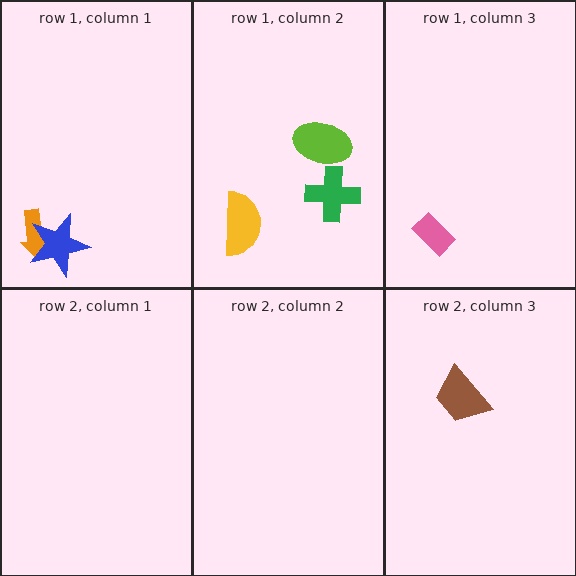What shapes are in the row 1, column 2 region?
The yellow semicircle, the green cross, the lime ellipse.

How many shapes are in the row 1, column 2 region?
3.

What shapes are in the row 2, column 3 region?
The brown trapezoid.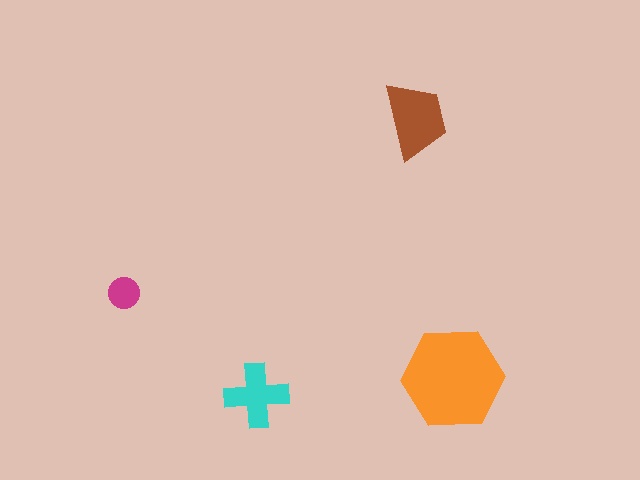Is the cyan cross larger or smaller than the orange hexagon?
Smaller.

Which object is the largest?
The orange hexagon.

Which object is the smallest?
The magenta circle.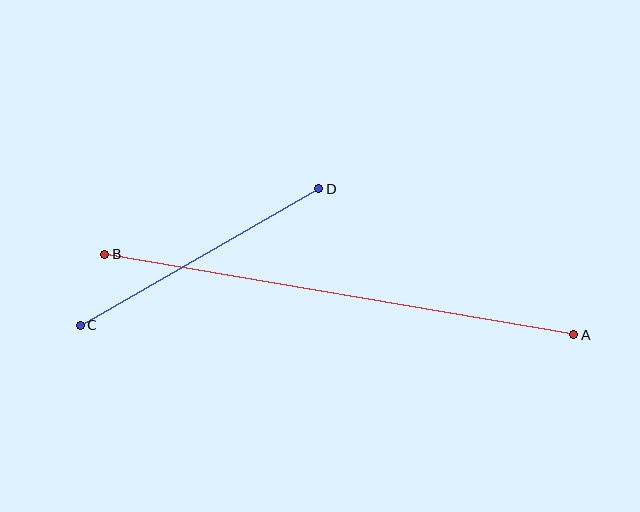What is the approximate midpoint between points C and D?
The midpoint is at approximately (199, 257) pixels.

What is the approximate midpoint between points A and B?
The midpoint is at approximately (339, 294) pixels.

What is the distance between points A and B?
The distance is approximately 476 pixels.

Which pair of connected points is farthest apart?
Points A and B are farthest apart.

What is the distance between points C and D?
The distance is approximately 275 pixels.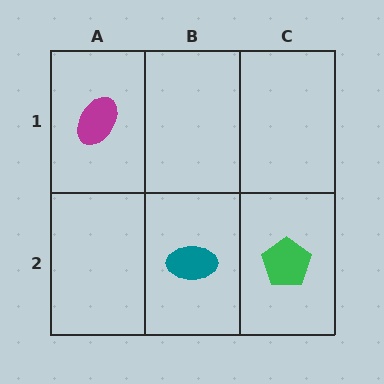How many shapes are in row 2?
2 shapes.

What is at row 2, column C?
A green pentagon.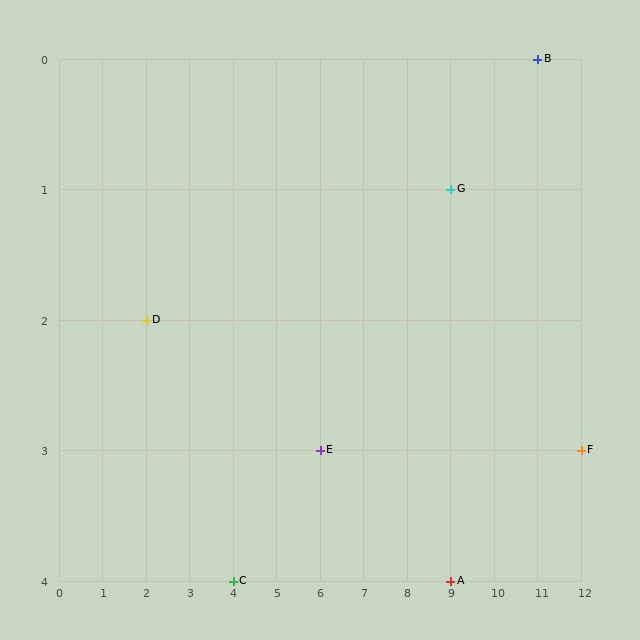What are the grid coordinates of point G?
Point G is at grid coordinates (9, 1).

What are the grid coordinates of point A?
Point A is at grid coordinates (9, 4).